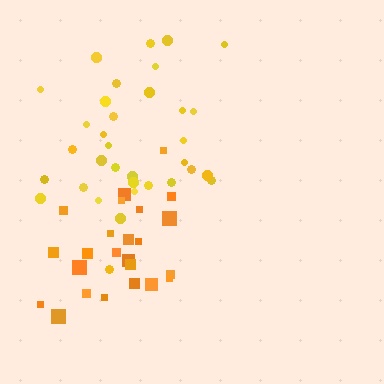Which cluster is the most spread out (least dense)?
Yellow.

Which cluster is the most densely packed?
Orange.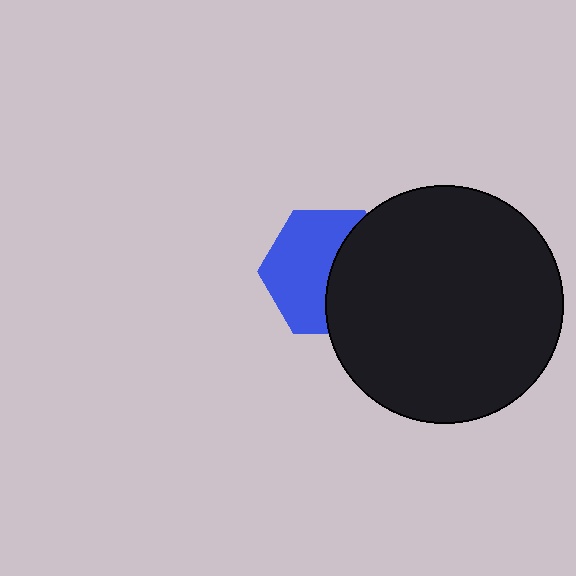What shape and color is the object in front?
The object in front is a black circle.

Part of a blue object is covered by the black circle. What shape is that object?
It is a hexagon.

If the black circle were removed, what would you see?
You would see the complete blue hexagon.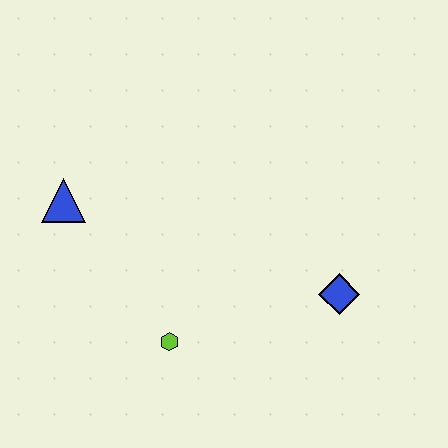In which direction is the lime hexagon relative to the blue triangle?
The lime hexagon is below the blue triangle.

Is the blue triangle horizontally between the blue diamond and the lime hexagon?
No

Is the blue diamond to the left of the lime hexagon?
No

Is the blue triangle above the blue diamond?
Yes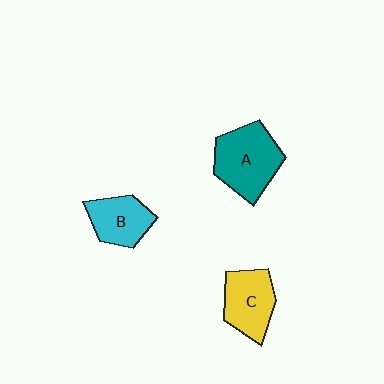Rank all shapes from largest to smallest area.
From largest to smallest: A (teal), C (yellow), B (cyan).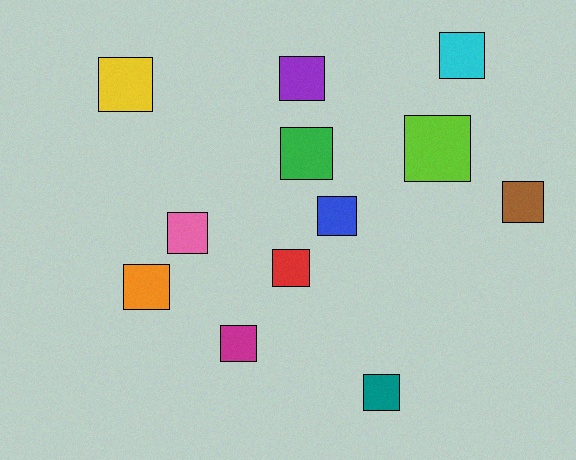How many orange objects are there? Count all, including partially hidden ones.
There is 1 orange object.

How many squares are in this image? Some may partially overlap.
There are 12 squares.